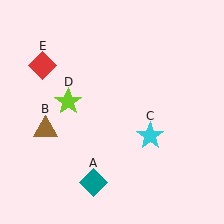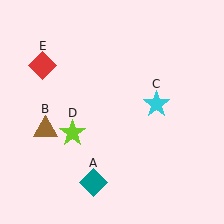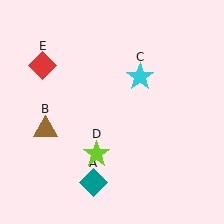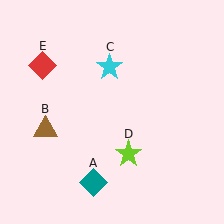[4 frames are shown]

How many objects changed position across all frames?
2 objects changed position: cyan star (object C), lime star (object D).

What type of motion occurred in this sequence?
The cyan star (object C), lime star (object D) rotated counterclockwise around the center of the scene.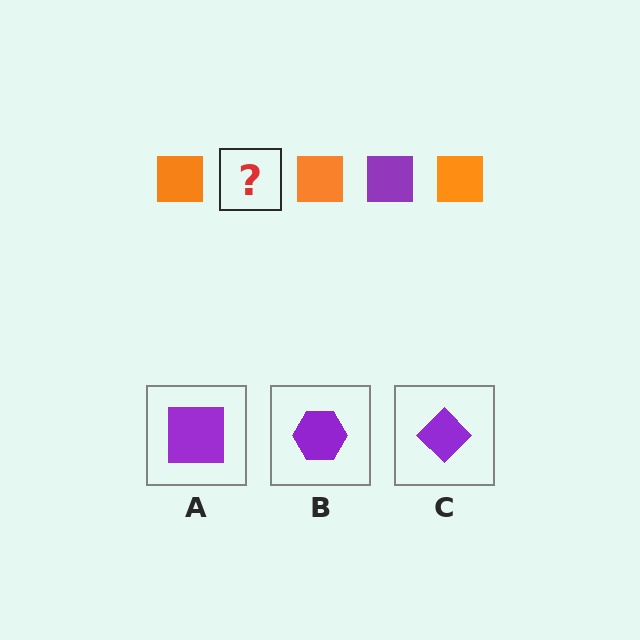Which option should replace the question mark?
Option A.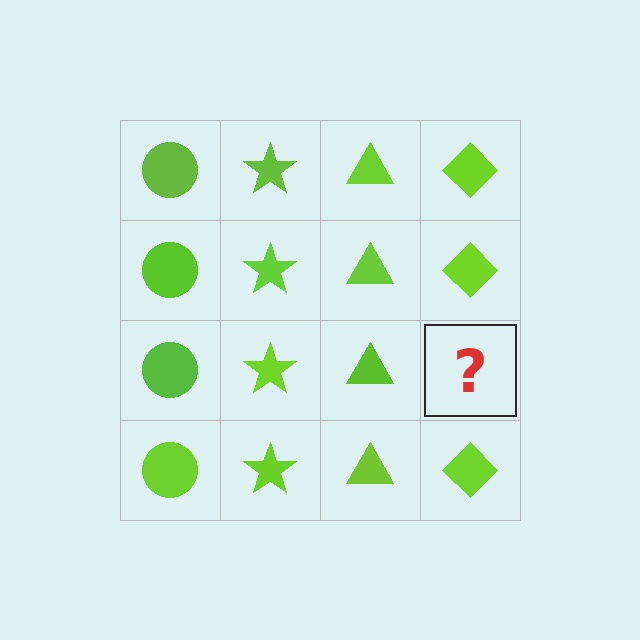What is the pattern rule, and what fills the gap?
The rule is that each column has a consistent shape. The gap should be filled with a lime diamond.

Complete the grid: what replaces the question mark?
The question mark should be replaced with a lime diamond.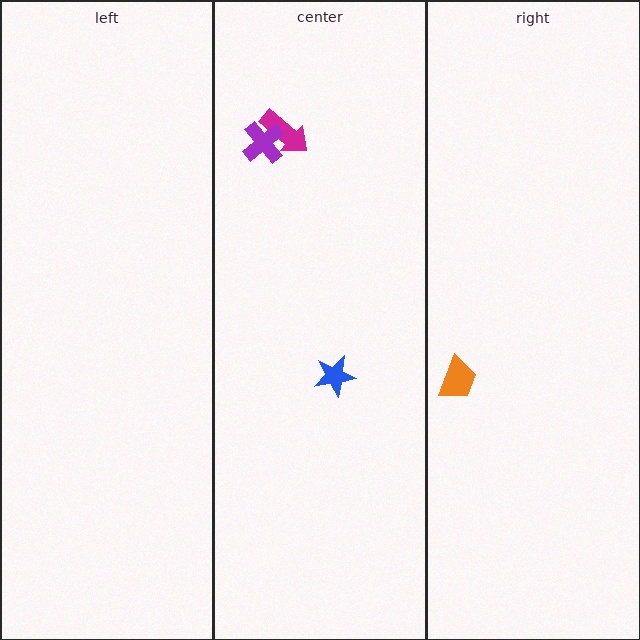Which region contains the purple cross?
The center region.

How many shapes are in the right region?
1.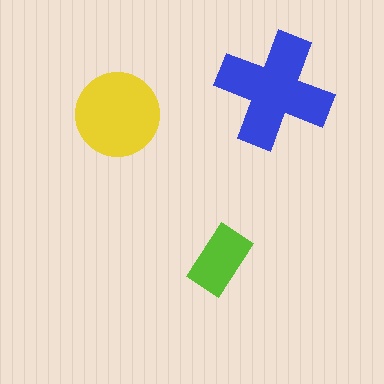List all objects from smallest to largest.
The lime rectangle, the yellow circle, the blue cross.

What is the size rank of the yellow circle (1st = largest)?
2nd.